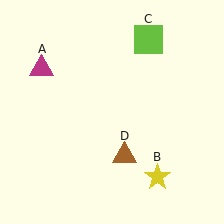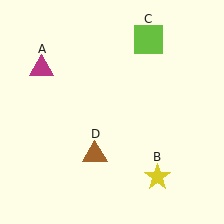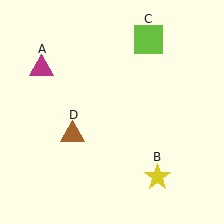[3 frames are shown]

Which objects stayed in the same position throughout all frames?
Magenta triangle (object A) and yellow star (object B) and lime square (object C) remained stationary.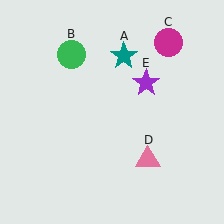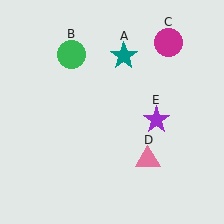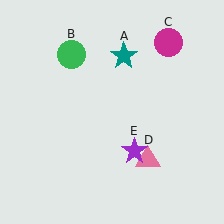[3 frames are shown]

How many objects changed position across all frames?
1 object changed position: purple star (object E).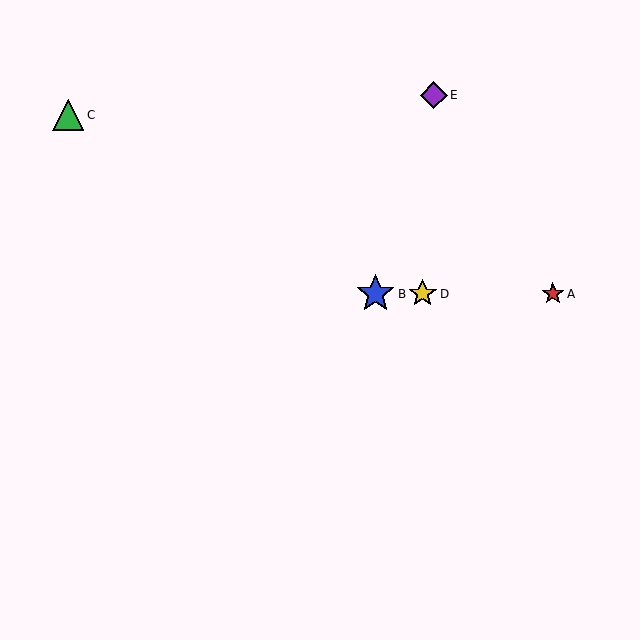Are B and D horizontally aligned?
Yes, both are at y≈294.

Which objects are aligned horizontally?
Objects A, B, D are aligned horizontally.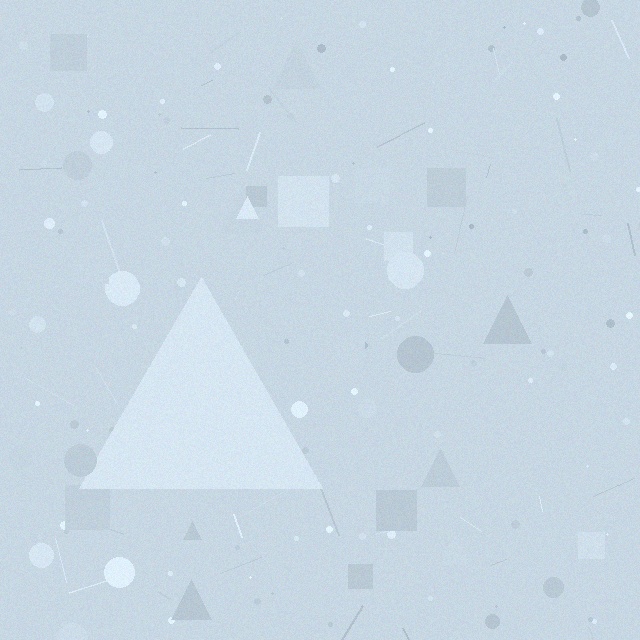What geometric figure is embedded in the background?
A triangle is embedded in the background.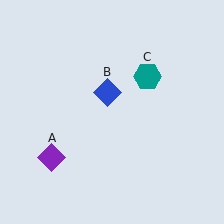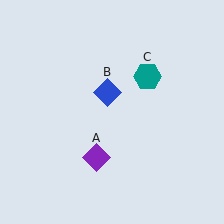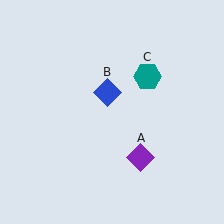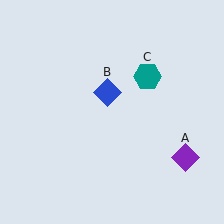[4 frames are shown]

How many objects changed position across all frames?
1 object changed position: purple diamond (object A).